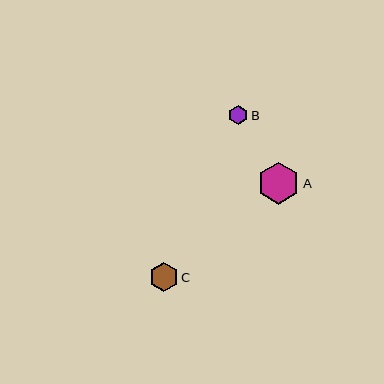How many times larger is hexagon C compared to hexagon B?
Hexagon C is approximately 1.5 times the size of hexagon B.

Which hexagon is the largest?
Hexagon A is the largest with a size of approximately 42 pixels.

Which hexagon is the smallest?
Hexagon B is the smallest with a size of approximately 19 pixels.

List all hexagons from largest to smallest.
From largest to smallest: A, C, B.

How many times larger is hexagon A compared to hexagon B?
Hexagon A is approximately 2.1 times the size of hexagon B.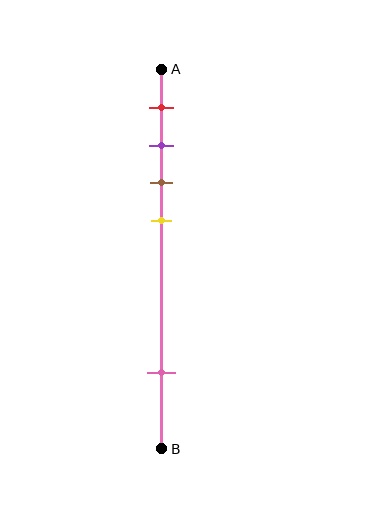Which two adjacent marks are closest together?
The purple and brown marks are the closest adjacent pair.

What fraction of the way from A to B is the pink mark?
The pink mark is approximately 80% (0.8) of the way from A to B.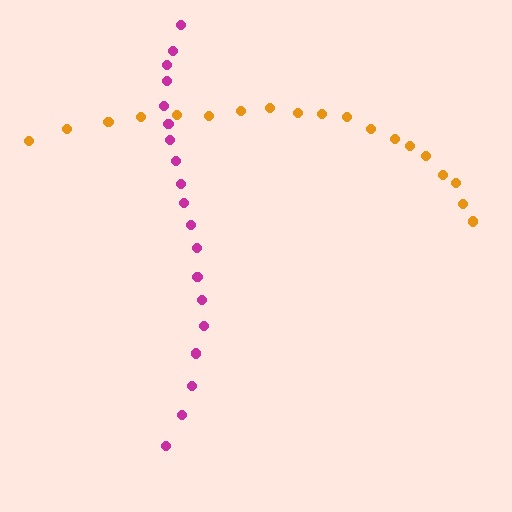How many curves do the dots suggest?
There are 2 distinct paths.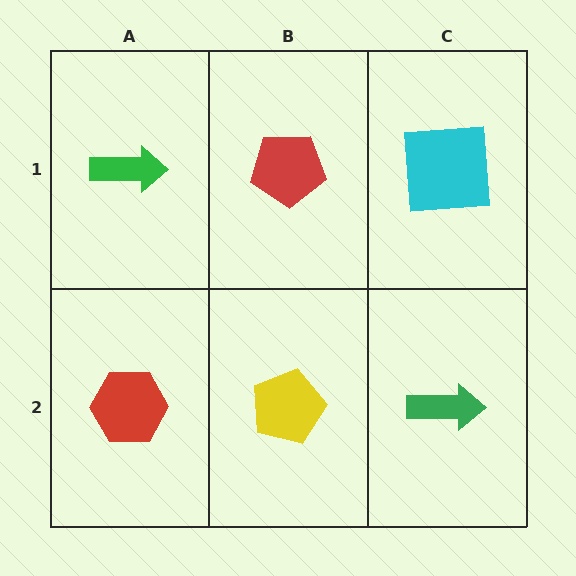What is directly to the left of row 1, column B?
A green arrow.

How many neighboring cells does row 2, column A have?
2.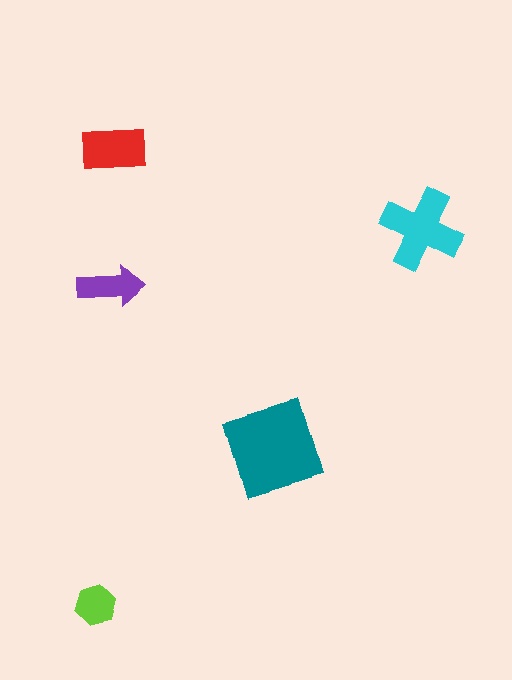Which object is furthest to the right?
The cyan cross is rightmost.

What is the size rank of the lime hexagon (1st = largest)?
5th.